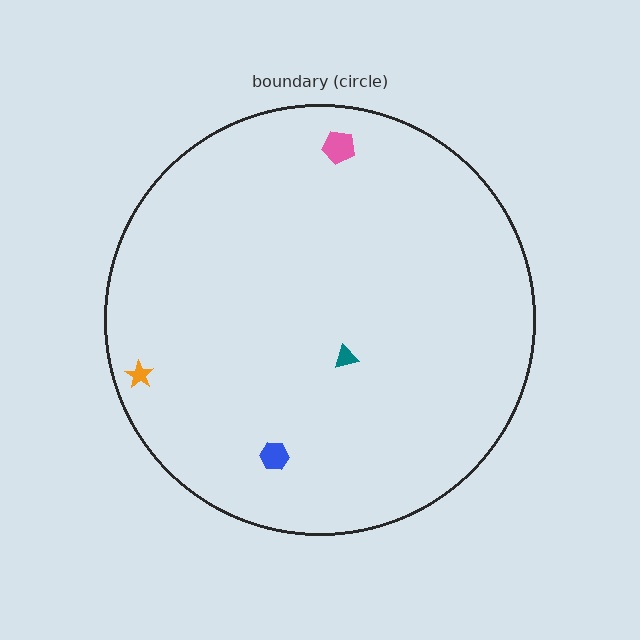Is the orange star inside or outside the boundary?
Inside.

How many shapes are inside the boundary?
4 inside, 0 outside.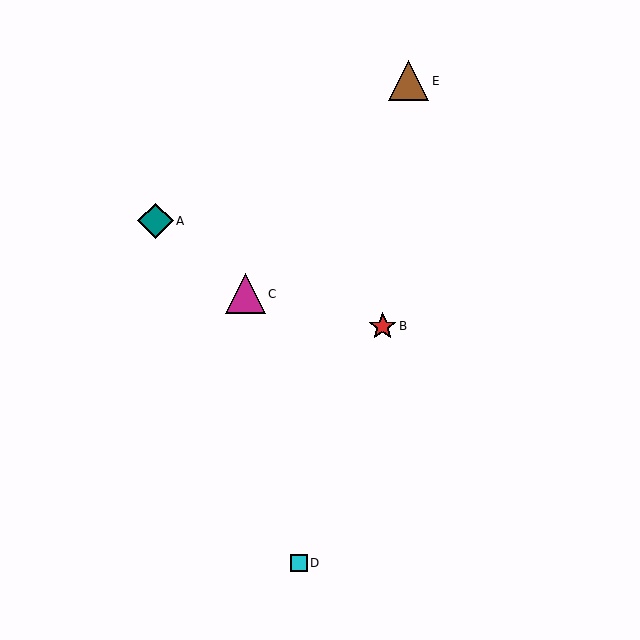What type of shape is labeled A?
Shape A is a teal diamond.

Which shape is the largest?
The brown triangle (labeled E) is the largest.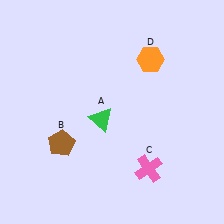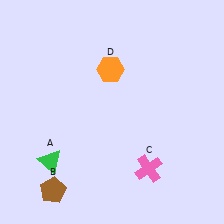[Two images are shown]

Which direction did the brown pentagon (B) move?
The brown pentagon (B) moved down.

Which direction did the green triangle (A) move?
The green triangle (A) moved left.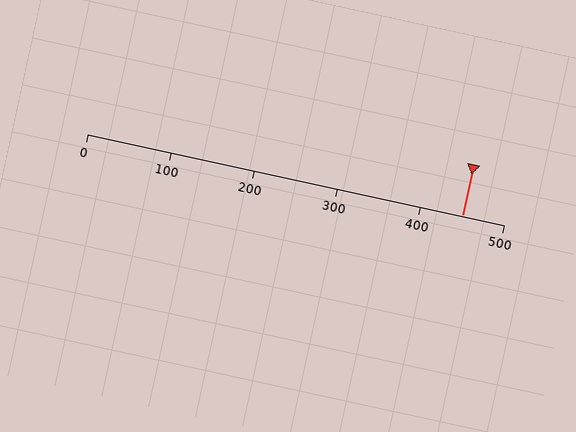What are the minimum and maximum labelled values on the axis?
The axis runs from 0 to 500.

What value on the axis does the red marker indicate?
The marker indicates approximately 450.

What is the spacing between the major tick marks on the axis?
The major ticks are spaced 100 apart.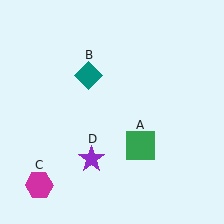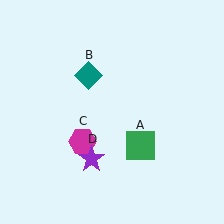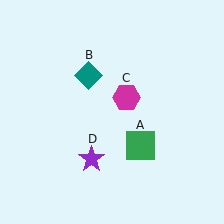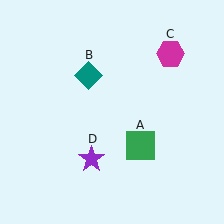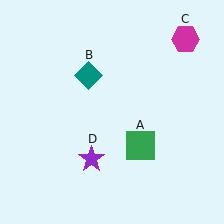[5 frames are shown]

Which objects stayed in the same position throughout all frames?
Green square (object A) and teal diamond (object B) and purple star (object D) remained stationary.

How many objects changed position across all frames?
1 object changed position: magenta hexagon (object C).